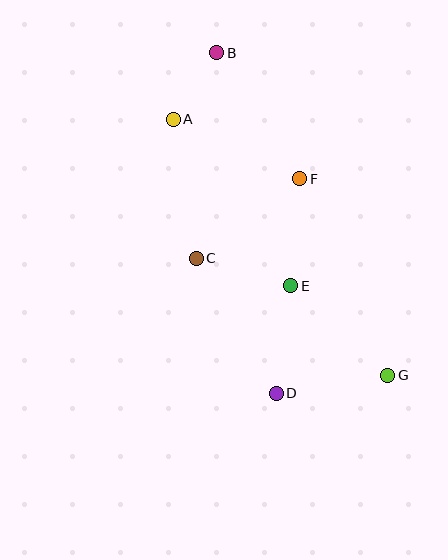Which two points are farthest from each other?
Points B and G are farthest from each other.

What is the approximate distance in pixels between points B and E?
The distance between B and E is approximately 245 pixels.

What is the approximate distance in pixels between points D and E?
The distance between D and E is approximately 108 pixels.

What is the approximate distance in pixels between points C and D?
The distance between C and D is approximately 157 pixels.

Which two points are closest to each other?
Points A and B are closest to each other.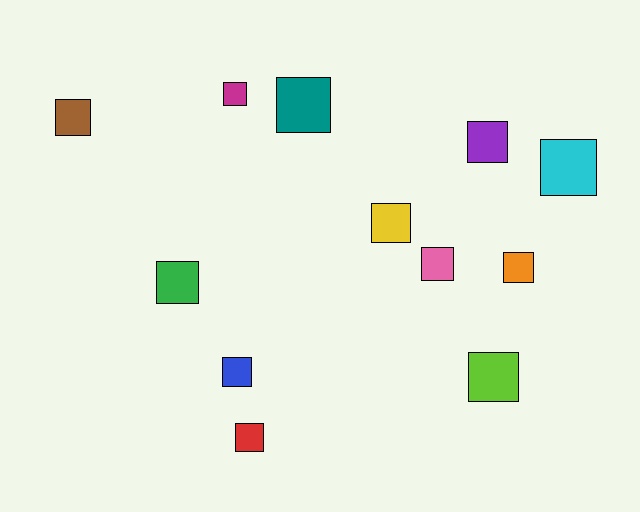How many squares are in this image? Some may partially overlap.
There are 12 squares.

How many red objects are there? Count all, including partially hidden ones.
There is 1 red object.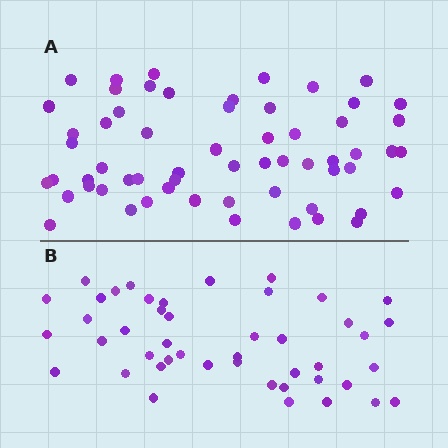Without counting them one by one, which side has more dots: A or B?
Region A (the top region) has more dots.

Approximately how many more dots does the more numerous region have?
Region A has approximately 15 more dots than region B.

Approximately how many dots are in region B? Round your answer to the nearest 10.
About 40 dots. (The exact count is 45, which rounds to 40.)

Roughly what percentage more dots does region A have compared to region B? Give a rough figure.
About 35% more.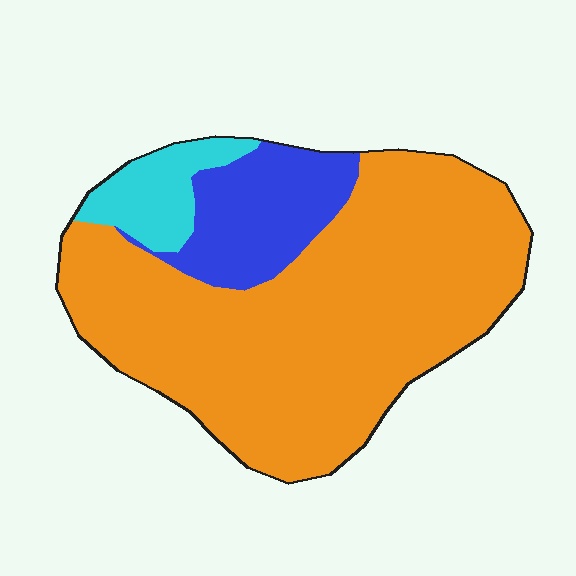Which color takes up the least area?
Cyan, at roughly 10%.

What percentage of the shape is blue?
Blue takes up less than a quarter of the shape.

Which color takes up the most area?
Orange, at roughly 75%.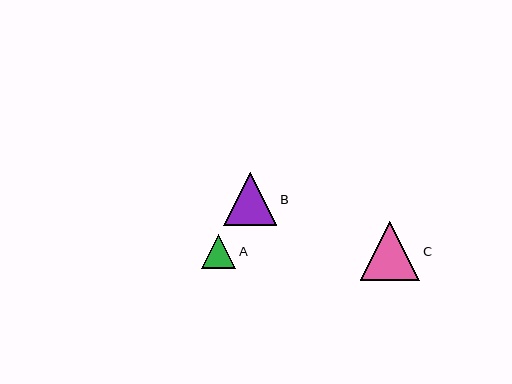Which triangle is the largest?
Triangle C is the largest with a size of approximately 59 pixels.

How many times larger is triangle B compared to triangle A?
Triangle B is approximately 1.6 times the size of triangle A.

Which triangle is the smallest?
Triangle A is the smallest with a size of approximately 34 pixels.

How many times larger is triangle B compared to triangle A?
Triangle B is approximately 1.6 times the size of triangle A.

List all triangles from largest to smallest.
From largest to smallest: C, B, A.